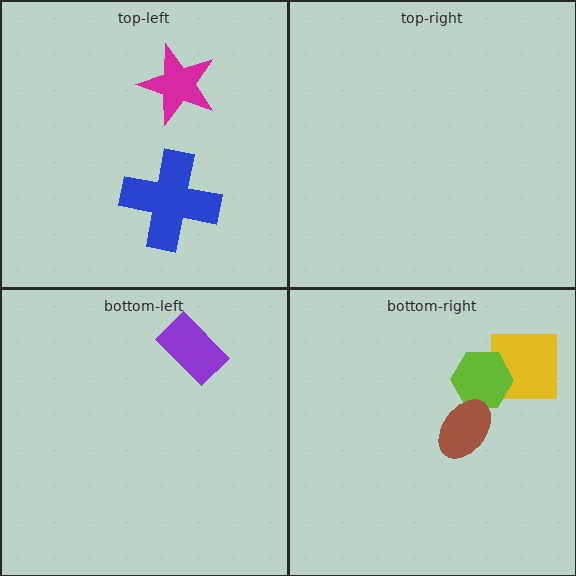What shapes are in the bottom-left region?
The purple rectangle.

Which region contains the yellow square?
The bottom-right region.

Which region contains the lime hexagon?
The bottom-right region.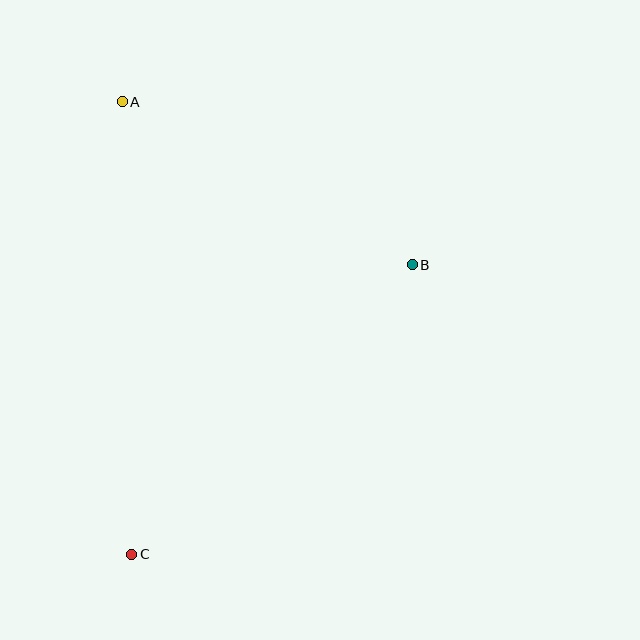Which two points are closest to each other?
Points A and B are closest to each other.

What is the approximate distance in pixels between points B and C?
The distance between B and C is approximately 403 pixels.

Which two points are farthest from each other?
Points A and C are farthest from each other.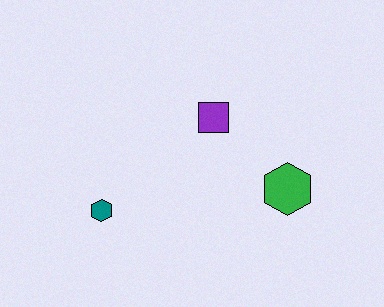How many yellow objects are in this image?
There are no yellow objects.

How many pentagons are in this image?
There are no pentagons.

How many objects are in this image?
There are 3 objects.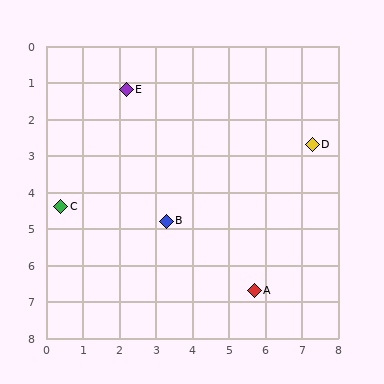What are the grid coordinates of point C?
Point C is at approximately (0.4, 4.4).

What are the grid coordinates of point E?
Point E is at approximately (2.2, 1.2).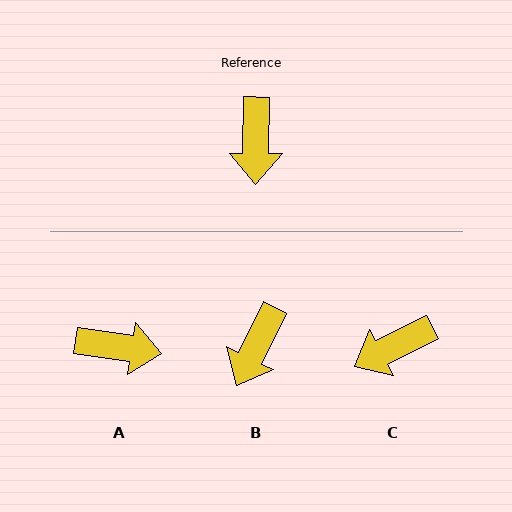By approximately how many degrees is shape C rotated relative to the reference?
Approximately 63 degrees clockwise.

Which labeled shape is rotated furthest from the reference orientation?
A, about 82 degrees away.